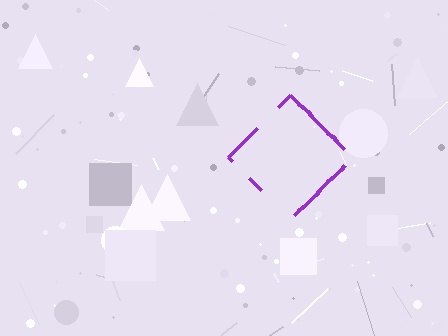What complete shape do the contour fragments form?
The contour fragments form a diamond.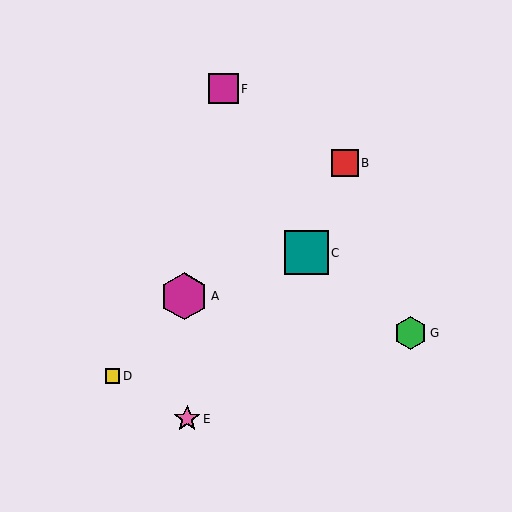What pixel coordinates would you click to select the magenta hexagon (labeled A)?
Click at (184, 296) to select the magenta hexagon A.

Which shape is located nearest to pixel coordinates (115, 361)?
The yellow square (labeled D) at (113, 376) is nearest to that location.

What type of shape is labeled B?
Shape B is a red square.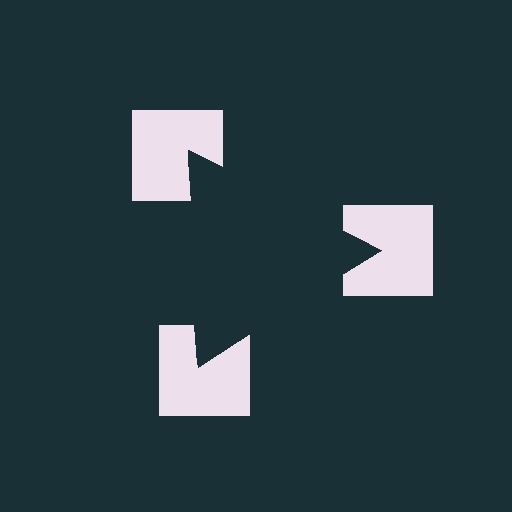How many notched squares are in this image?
There are 3 — one at each vertex of the illusory triangle.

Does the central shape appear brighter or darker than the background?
It typically appears slightly darker than the background, even though no actual brightness change is drawn.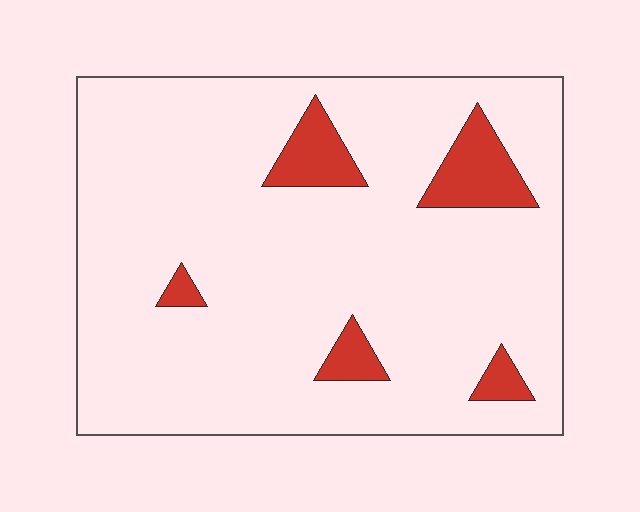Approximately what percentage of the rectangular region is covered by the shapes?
Approximately 10%.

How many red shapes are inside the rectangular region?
5.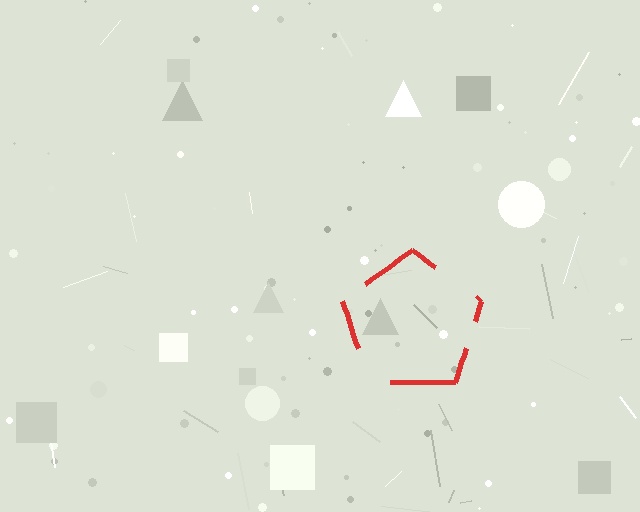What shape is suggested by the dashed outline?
The dashed outline suggests a pentagon.